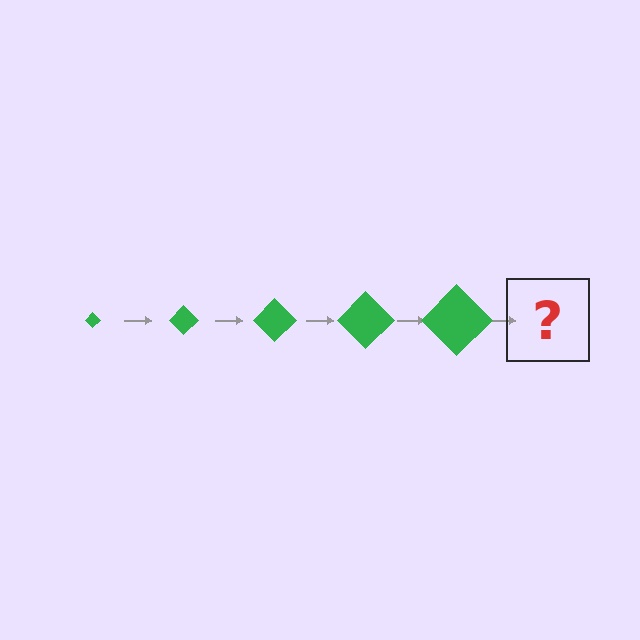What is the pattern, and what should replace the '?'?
The pattern is that the diamond gets progressively larger each step. The '?' should be a green diamond, larger than the previous one.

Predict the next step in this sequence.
The next step is a green diamond, larger than the previous one.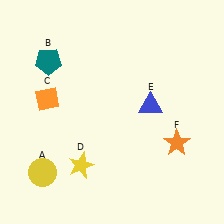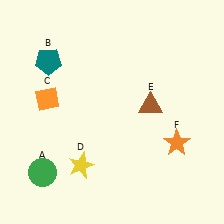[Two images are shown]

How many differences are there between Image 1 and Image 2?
There are 2 differences between the two images.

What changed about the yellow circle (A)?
In Image 1, A is yellow. In Image 2, it changed to green.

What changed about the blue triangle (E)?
In Image 1, E is blue. In Image 2, it changed to brown.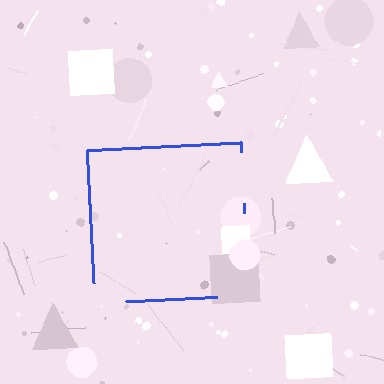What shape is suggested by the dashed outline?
The dashed outline suggests a square.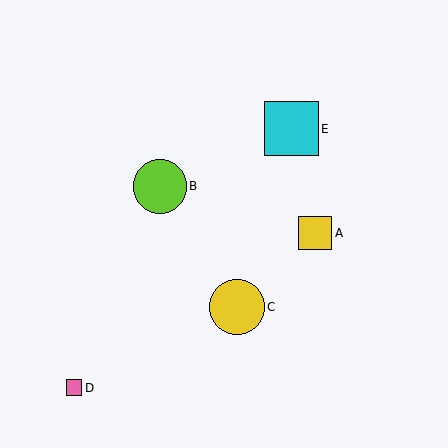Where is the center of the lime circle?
The center of the lime circle is at (160, 186).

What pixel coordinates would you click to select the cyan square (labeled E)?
Click at (291, 129) to select the cyan square E.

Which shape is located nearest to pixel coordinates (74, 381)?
The pink square (labeled D) at (74, 388) is nearest to that location.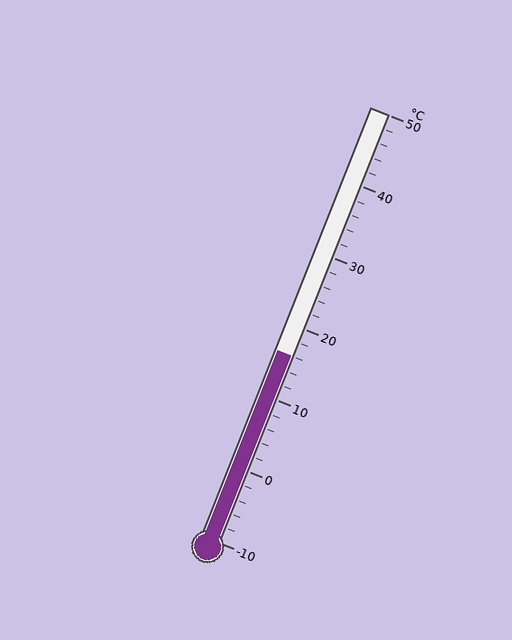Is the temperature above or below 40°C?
The temperature is below 40°C.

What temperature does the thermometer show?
The thermometer shows approximately 16°C.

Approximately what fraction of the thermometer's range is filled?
The thermometer is filled to approximately 45% of its range.